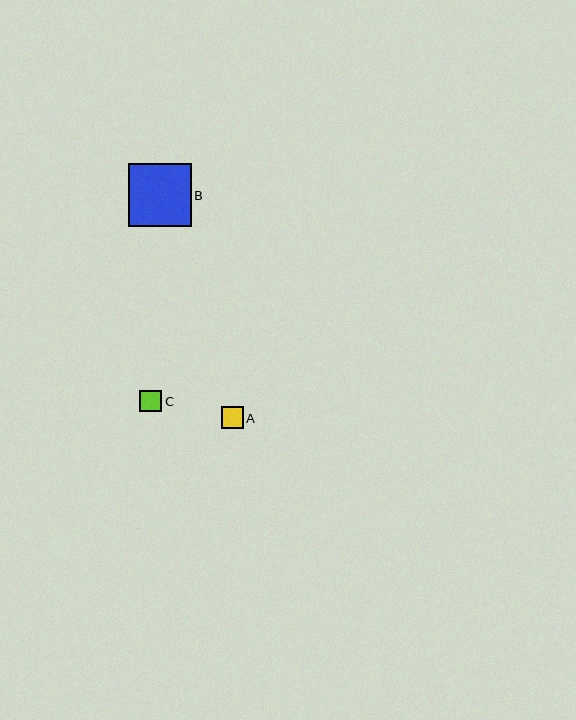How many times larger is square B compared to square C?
Square B is approximately 2.9 times the size of square C.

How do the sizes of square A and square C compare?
Square A and square C are approximately the same size.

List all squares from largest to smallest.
From largest to smallest: B, A, C.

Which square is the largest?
Square B is the largest with a size of approximately 63 pixels.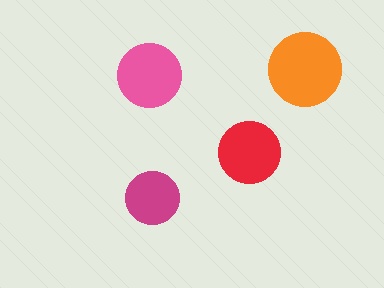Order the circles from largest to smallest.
the orange one, the pink one, the red one, the magenta one.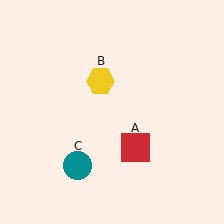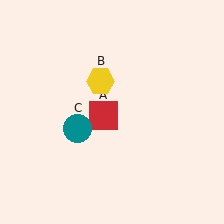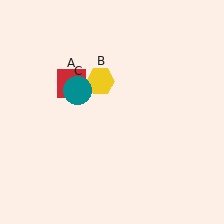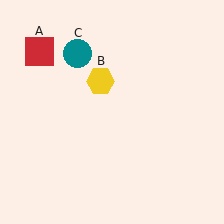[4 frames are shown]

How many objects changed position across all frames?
2 objects changed position: red square (object A), teal circle (object C).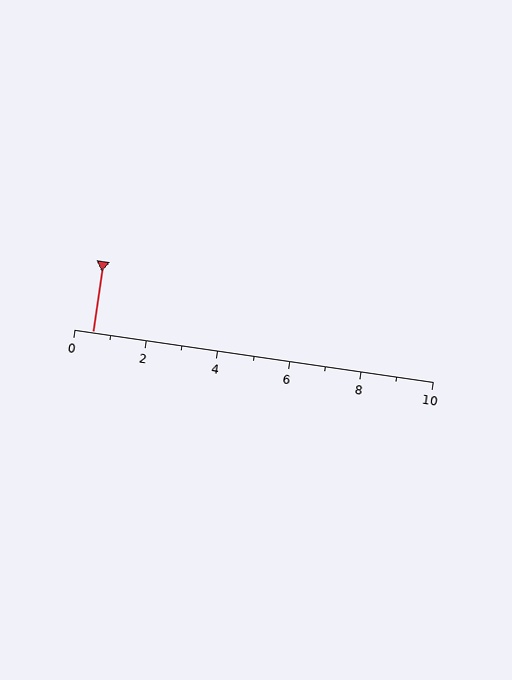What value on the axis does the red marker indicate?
The marker indicates approximately 0.5.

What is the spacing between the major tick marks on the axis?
The major ticks are spaced 2 apart.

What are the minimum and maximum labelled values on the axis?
The axis runs from 0 to 10.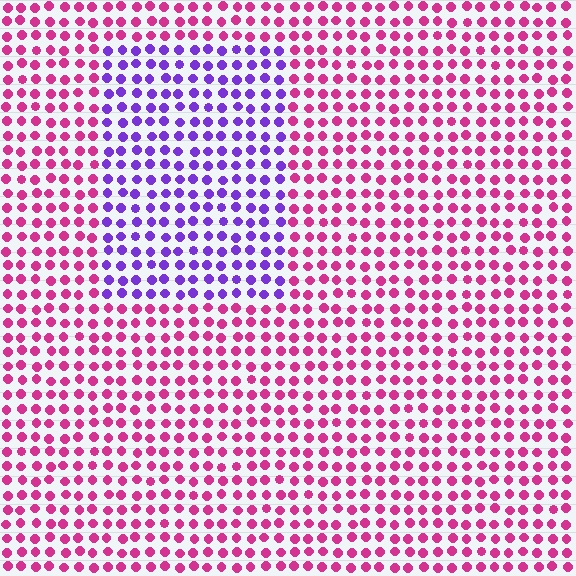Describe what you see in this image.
The image is filled with small magenta elements in a uniform arrangement. A rectangle-shaped region is visible where the elements are tinted to a slightly different hue, forming a subtle color boundary.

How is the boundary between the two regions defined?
The boundary is defined purely by a slight shift in hue (about 58 degrees). Spacing, size, and orientation are identical on both sides.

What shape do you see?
I see a rectangle.